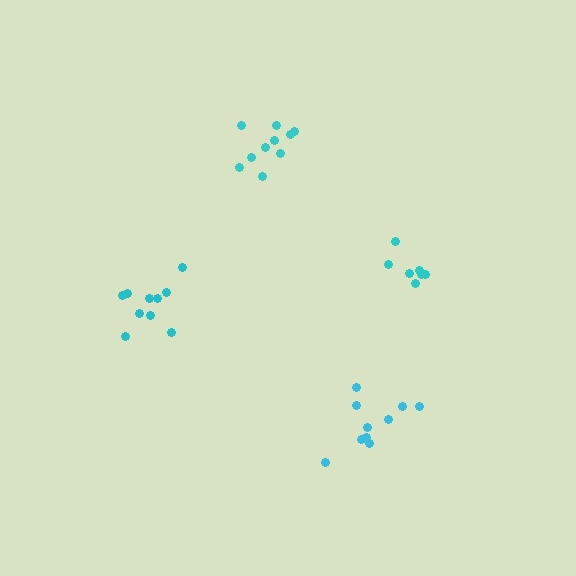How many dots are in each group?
Group 1: 10 dots, Group 2: 8 dots, Group 3: 10 dots, Group 4: 10 dots (38 total).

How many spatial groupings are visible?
There are 4 spatial groupings.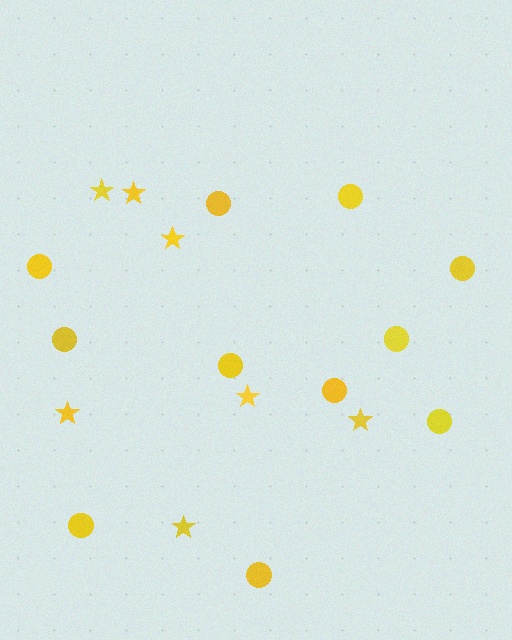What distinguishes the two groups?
There are 2 groups: one group of stars (7) and one group of circles (11).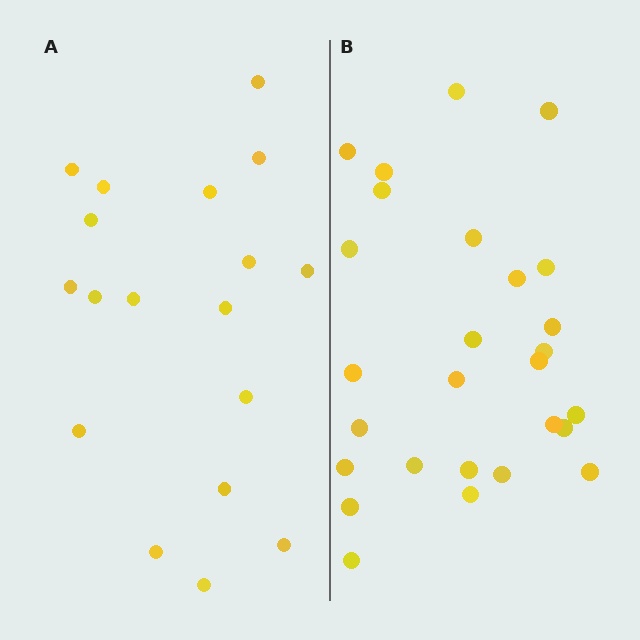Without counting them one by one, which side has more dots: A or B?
Region B (the right region) has more dots.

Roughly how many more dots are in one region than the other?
Region B has roughly 8 or so more dots than region A.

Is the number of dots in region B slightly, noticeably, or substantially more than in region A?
Region B has substantially more. The ratio is roughly 1.5 to 1.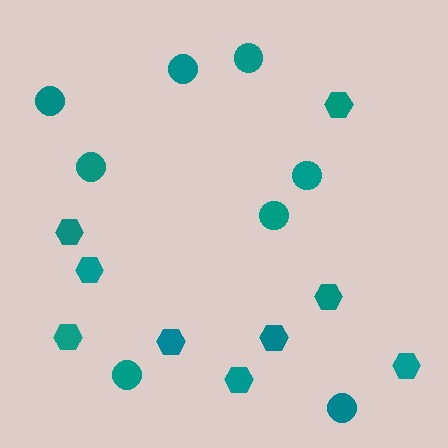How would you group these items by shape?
There are 2 groups: one group of hexagons (9) and one group of circles (8).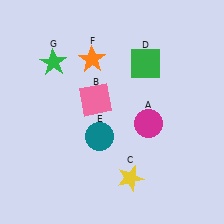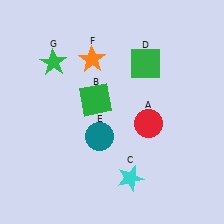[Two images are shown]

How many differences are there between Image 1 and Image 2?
There are 3 differences between the two images.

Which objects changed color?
A changed from magenta to red. B changed from pink to green. C changed from yellow to cyan.